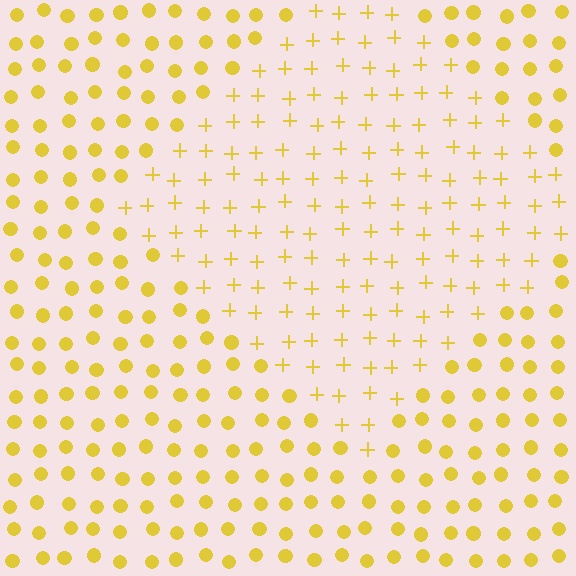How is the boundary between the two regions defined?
The boundary is defined by a change in element shape: plus signs inside vs. circles outside. All elements share the same color and spacing.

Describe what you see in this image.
The image is filled with small yellow elements arranged in a uniform grid. A diamond-shaped region contains plus signs, while the surrounding area contains circles. The boundary is defined purely by the change in element shape.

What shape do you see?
I see a diamond.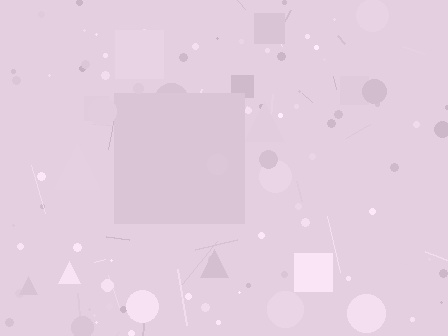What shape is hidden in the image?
A square is hidden in the image.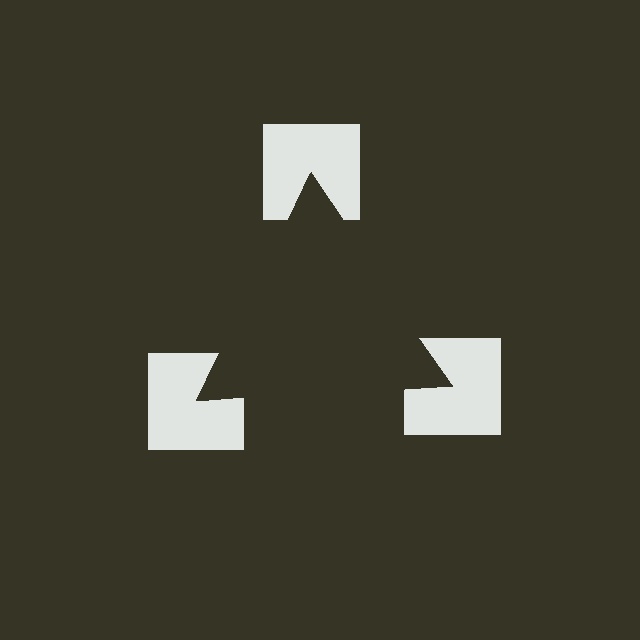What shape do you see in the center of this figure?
An illusory triangle — its edges are inferred from the aligned wedge cuts in the notched squares, not physically drawn.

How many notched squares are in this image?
There are 3 — one at each vertex of the illusory triangle.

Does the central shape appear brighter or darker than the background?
It typically appears slightly darker than the background, even though no actual brightness change is drawn.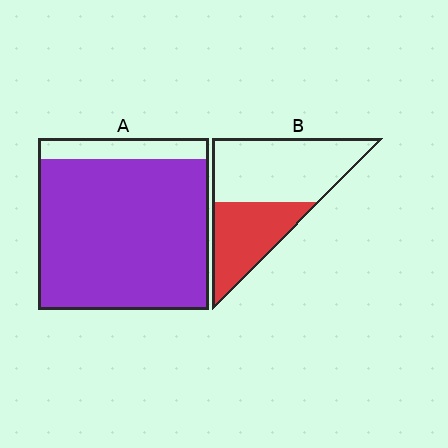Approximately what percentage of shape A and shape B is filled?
A is approximately 90% and B is approximately 40%.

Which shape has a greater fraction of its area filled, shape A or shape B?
Shape A.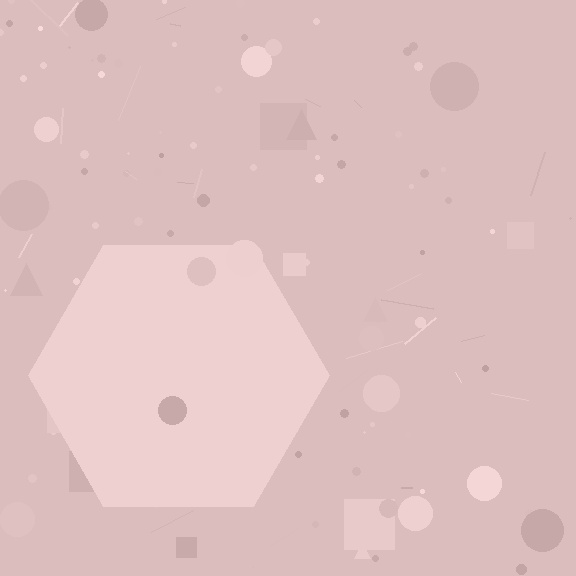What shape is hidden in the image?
A hexagon is hidden in the image.